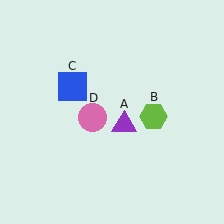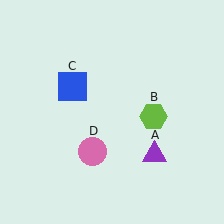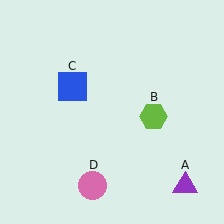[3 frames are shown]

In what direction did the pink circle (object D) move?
The pink circle (object D) moved down.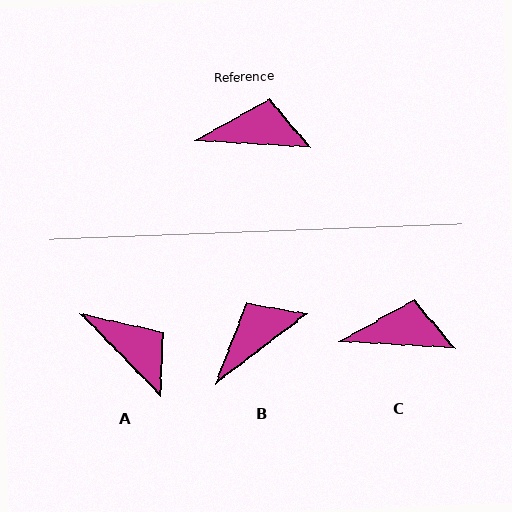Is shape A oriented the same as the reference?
No, it is off by about 42 degrees.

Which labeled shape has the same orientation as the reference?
C.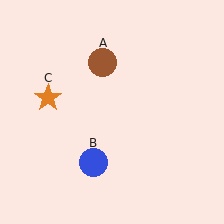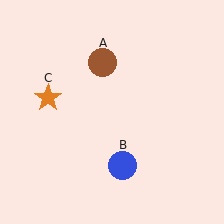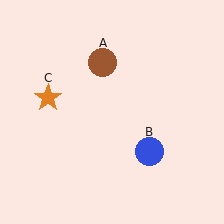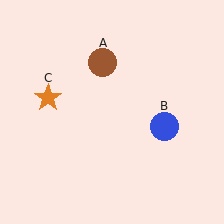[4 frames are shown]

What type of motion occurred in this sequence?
The blue circle (object B) rotated counterclockwise around the center of the scene.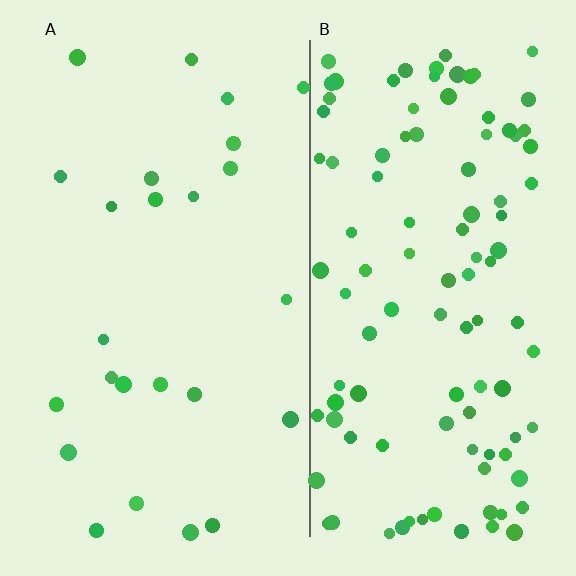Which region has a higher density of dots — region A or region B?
B (the right).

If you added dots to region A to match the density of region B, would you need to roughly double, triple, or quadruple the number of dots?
Approximately quadruple.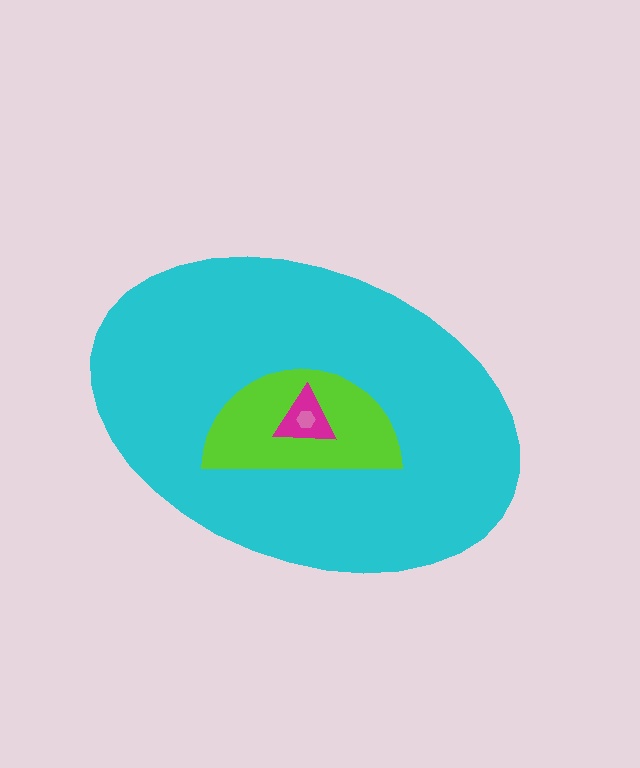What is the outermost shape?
The cyan ellipse.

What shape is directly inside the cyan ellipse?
The lime semicircle.